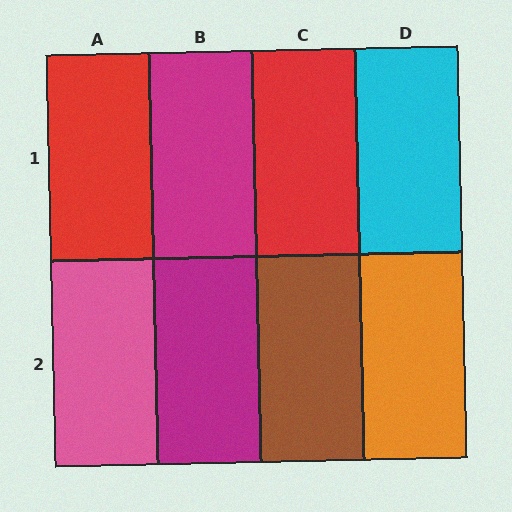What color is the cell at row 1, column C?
Red.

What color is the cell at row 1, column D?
Cyan.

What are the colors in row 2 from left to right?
Pink, magenta, brown, orange.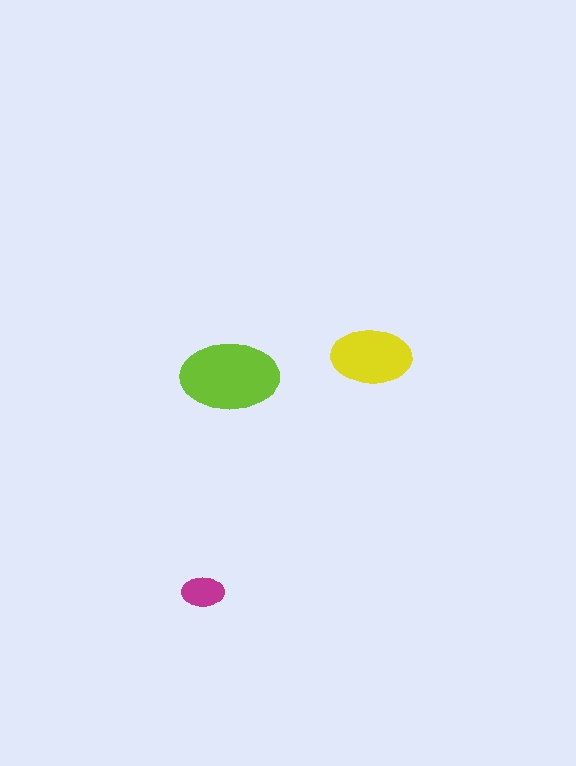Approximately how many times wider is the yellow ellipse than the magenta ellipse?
About 2 times wider.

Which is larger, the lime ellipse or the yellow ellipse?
The lime one.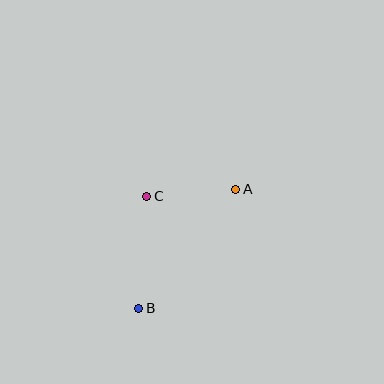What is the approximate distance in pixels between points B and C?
The distance between B and C is approximately 112 pixels.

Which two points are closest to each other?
Points A and C are closest to each other.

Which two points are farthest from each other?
Points A and B are farthest from each other.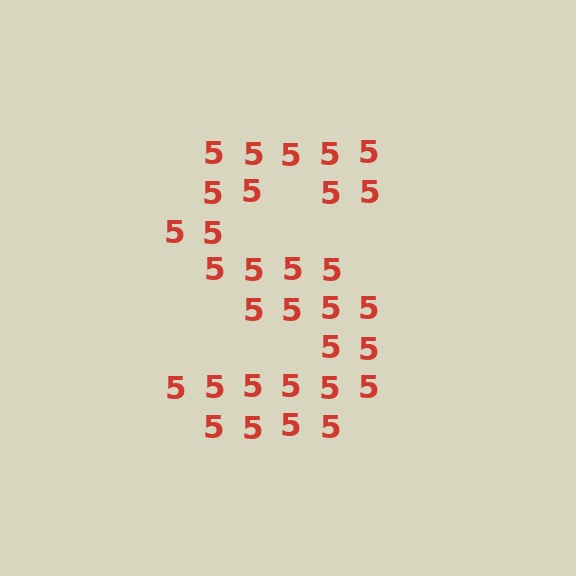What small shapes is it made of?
It is made of small digit 5's.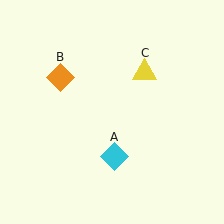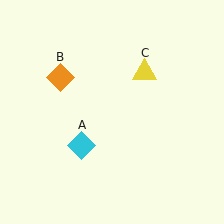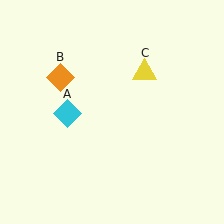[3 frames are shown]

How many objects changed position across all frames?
1 object changed position: cyan diamond (object A).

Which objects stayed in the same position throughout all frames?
Orange diamond (object B) and yellow triangle (object C) remained stationary.